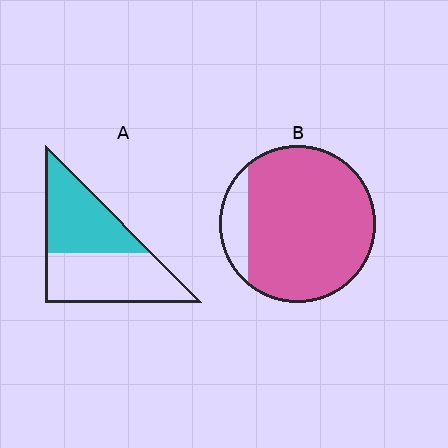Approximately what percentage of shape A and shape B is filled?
A is approximately 45% and B is approximately 85%.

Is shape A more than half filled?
Roughly half.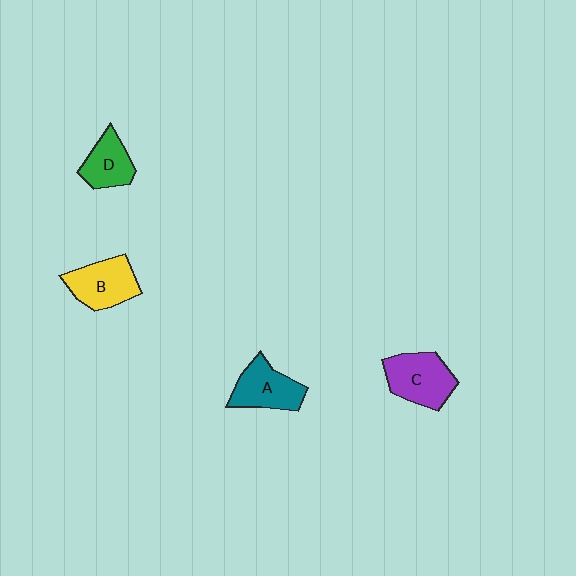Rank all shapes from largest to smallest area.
From largest to smallest: C (purple), B (yellow), A (teal), D (green).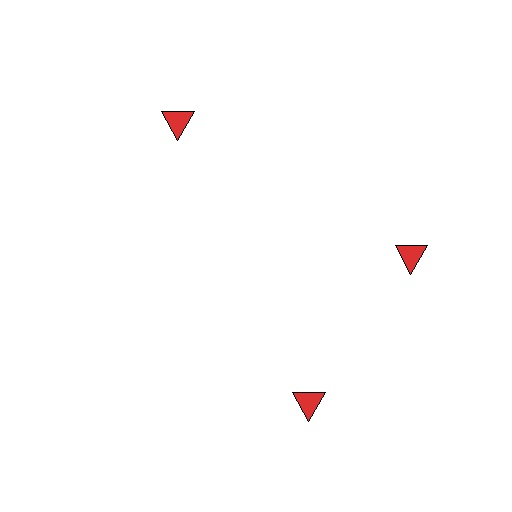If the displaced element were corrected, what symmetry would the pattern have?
It would have 3-fold rotational symmetry — the pattern would map onto itself every 120 degrees.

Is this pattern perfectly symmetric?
No. The 3 red triangles are arranged in a ring, but one element near the 7 o'clock position is rotated out of alignment along the ring, breaking the 3-fold rotational symmetry.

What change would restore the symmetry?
The symmetry would be restored by rotating it back into even spacing with its neighbors so that all 3 triangles sit at equal angles and equal distance from the center.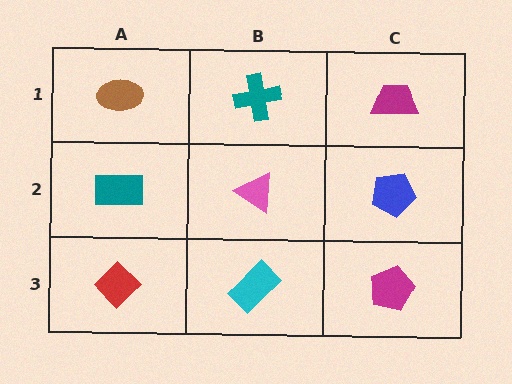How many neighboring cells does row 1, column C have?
2.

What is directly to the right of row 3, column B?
A magenta pentagon.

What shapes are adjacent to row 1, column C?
A blue pentagon (row 2, column C), a teal cross (row 1, column B).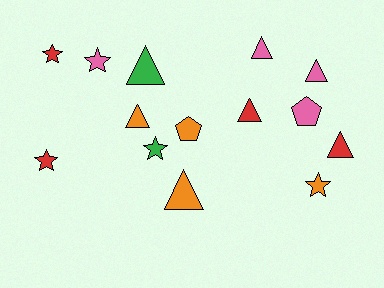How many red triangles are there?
There are 2 red triangles.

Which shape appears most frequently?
Triangle, with 7 objects.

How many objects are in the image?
There are 14 objects.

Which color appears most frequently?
Orange, with 4 objects.